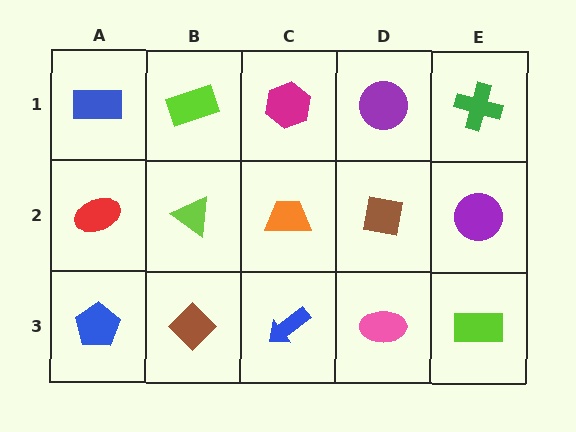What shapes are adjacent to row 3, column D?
A brown square (row 2, column D), a blue arrow (row 3, column C), a lime rectangle (row 3, column E).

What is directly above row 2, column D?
A purple circle.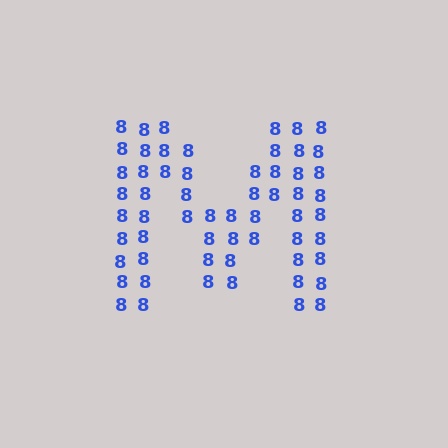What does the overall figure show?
The overall figure shows the letter M.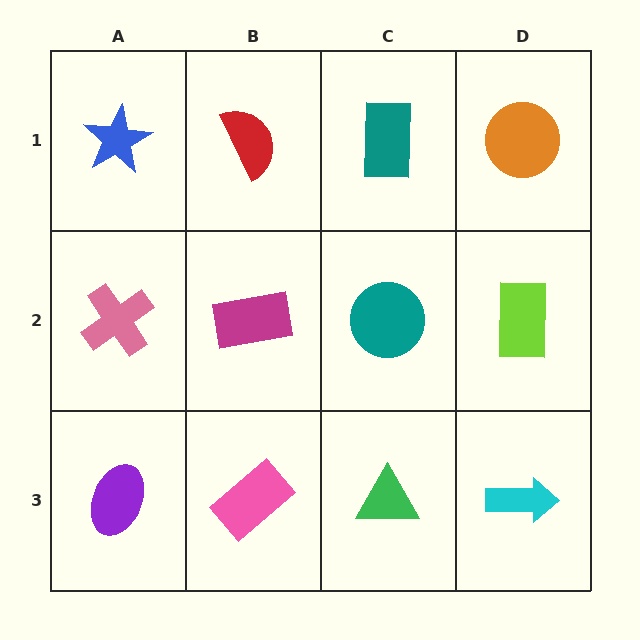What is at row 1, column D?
An orange circle.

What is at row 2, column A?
A pink cross.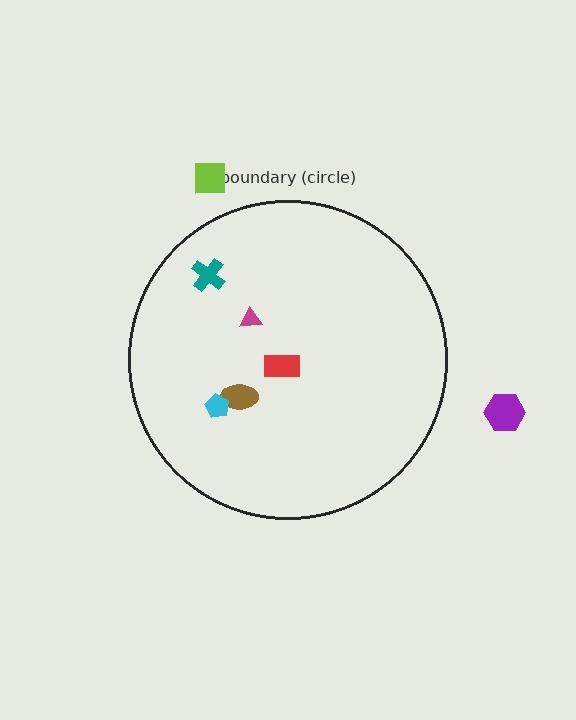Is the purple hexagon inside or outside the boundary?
Outside.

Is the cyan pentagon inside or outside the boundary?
Inside.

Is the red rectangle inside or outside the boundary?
Inside.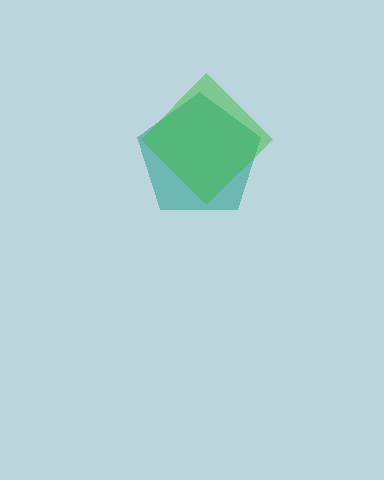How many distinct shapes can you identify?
There are 2 distinct shapes: a teal pentagon, a green diamond.